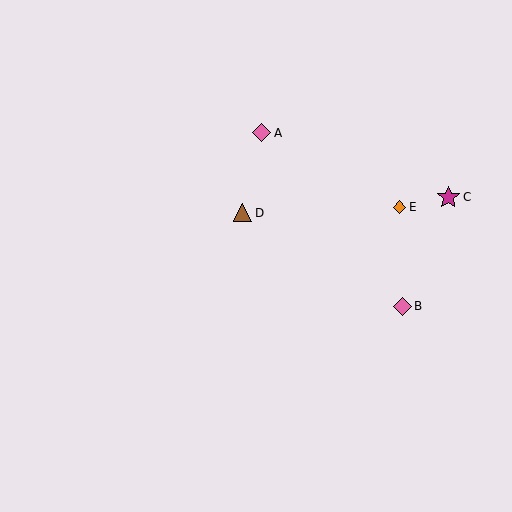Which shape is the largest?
The magenta star (labeled C) is the largest.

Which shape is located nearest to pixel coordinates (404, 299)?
The pink diamond (labeled B) at (402, 306) is nearest to that location.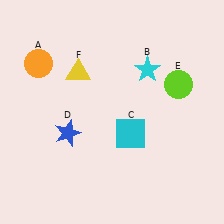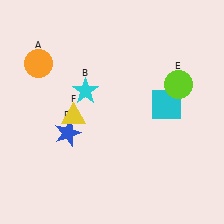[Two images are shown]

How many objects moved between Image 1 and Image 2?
3 objects moved between the two images.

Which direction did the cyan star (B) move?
The cyan star (B) moved left.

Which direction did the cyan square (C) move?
The cyan square (C) moved right.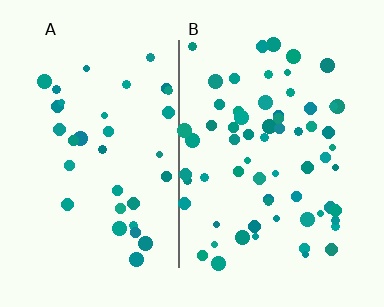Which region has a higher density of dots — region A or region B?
B (the right).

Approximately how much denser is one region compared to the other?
Approximately 1.9× — region B over region A.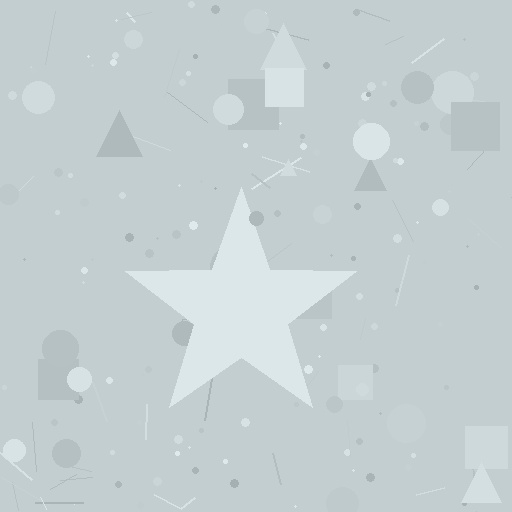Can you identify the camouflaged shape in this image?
The camouflaged shape is a star.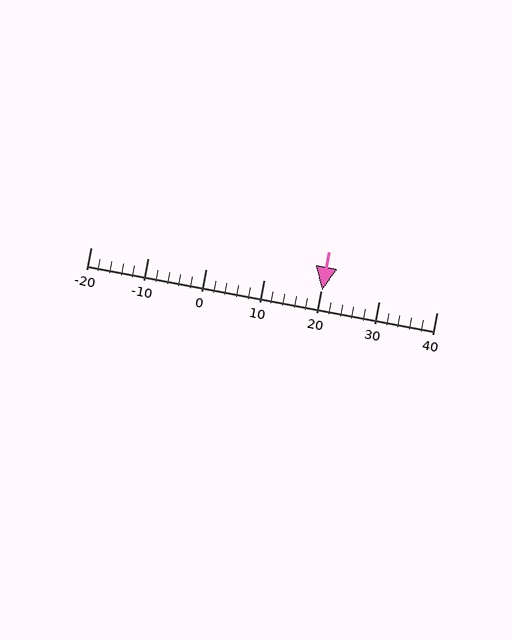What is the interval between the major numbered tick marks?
The major tick marks are spaced 10 units apart.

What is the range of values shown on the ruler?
The ruler shows values from -20 to 40.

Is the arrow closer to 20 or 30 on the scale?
The arrow is closer to 20.